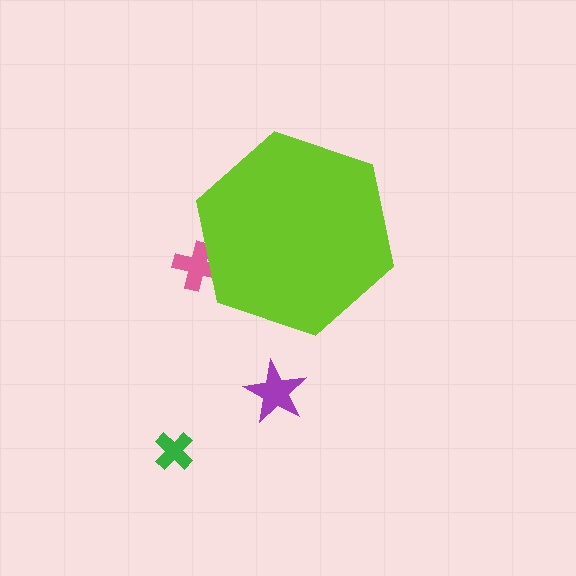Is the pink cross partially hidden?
Yes, the pink cross is partially hidden behind the lime hexagon.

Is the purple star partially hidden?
No, the purple star is fully visible.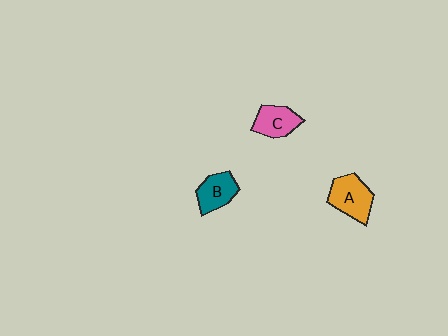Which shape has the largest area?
Shape A (orange).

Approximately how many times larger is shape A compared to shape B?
Approximately 1.3 times.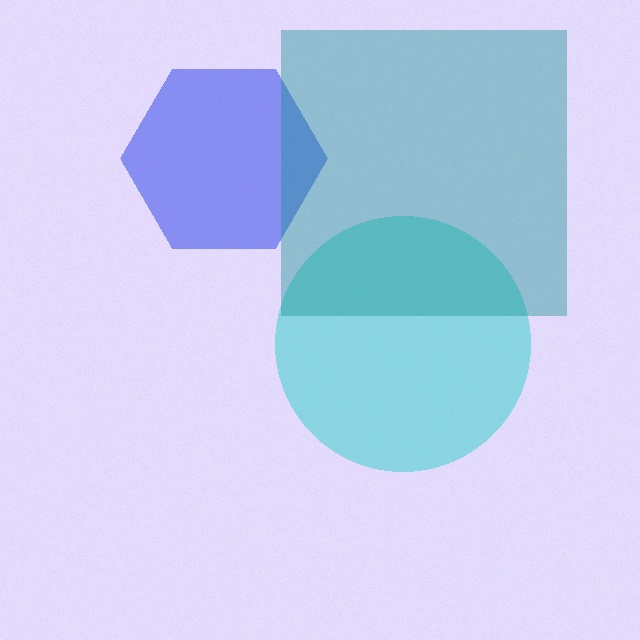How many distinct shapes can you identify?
There are 3 distinct shapes: a blue hexagon, a cyan circle, a teal square.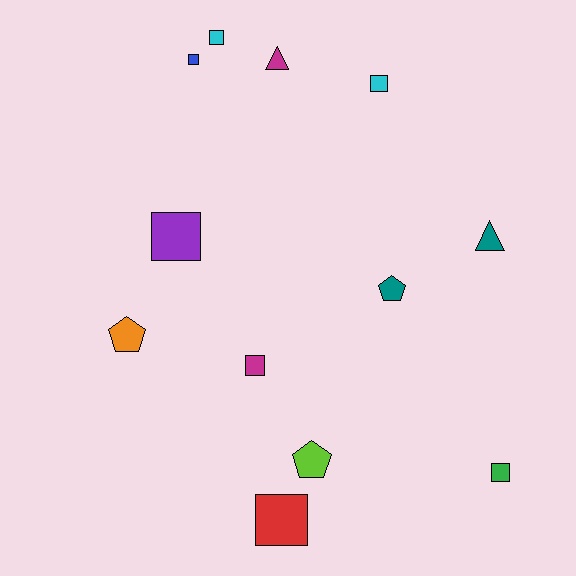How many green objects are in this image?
There is 1 green object.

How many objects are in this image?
There are 12 objects.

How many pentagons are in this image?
There are 3 pentagons.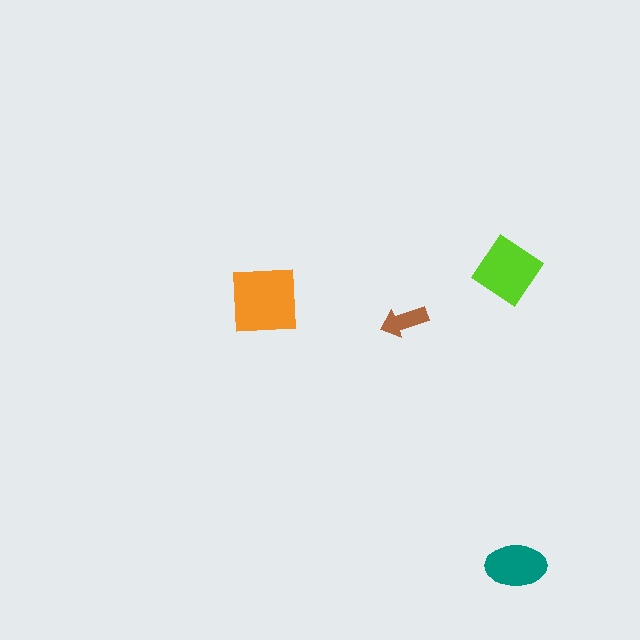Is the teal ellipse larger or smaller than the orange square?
Smaller.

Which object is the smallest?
The brown arrow.